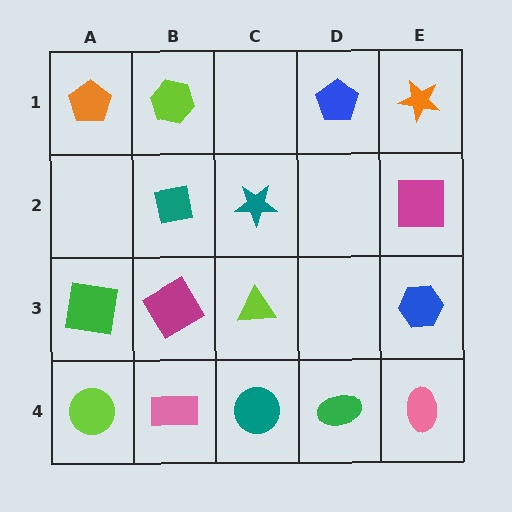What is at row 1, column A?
An orange pentagon.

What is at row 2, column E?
A magenta square.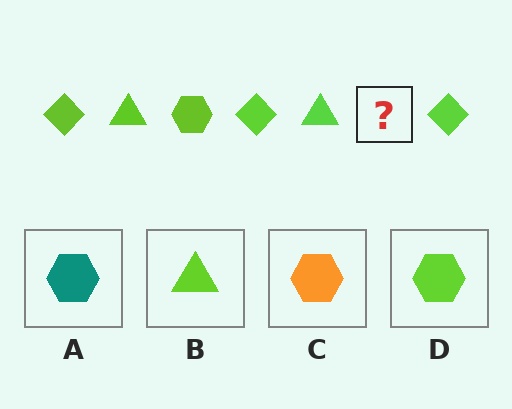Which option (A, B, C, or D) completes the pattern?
D.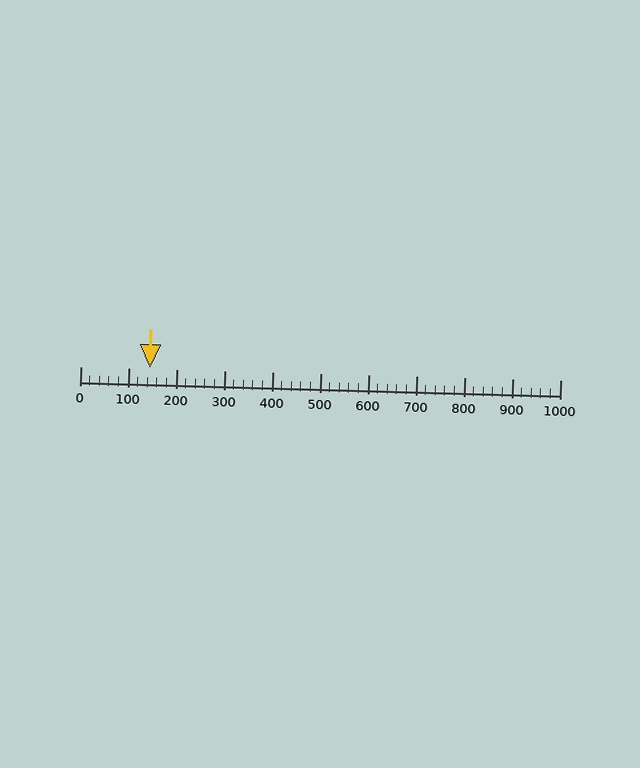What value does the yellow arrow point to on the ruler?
The yellow arrow points to approximately 146.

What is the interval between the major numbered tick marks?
The major tick marks are spaced 100 units apart.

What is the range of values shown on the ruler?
The ruler shows values from 0 to 1000.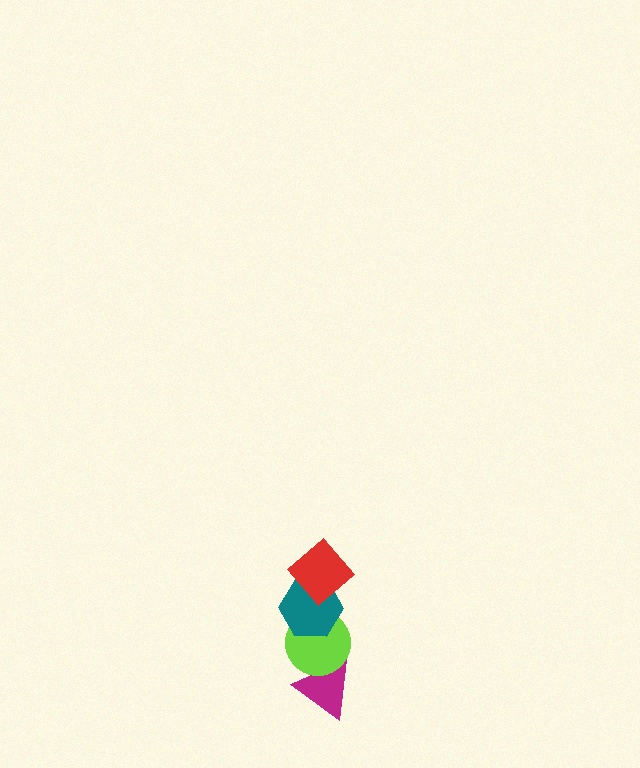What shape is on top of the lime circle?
The teal hexagon is on top of the lime circle.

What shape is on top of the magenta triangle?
The lime circle is on top of the magenta triangle.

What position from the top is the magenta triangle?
The magenta triangle is 4th from the top.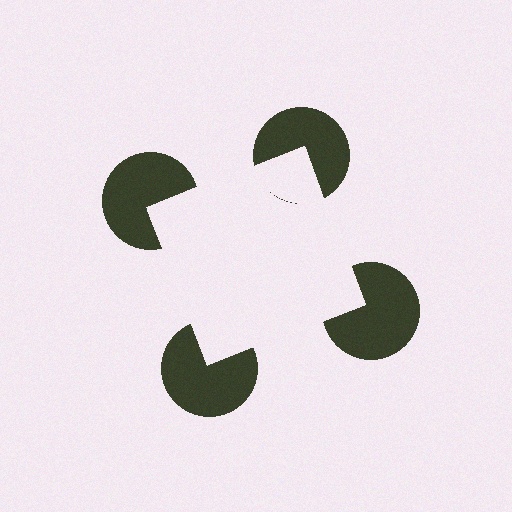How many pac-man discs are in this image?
There are 4 — one at each vertex of the illusory square.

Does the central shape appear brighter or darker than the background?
It typically appears slightly brighter than the background, even though no actual brightness change is drawn.